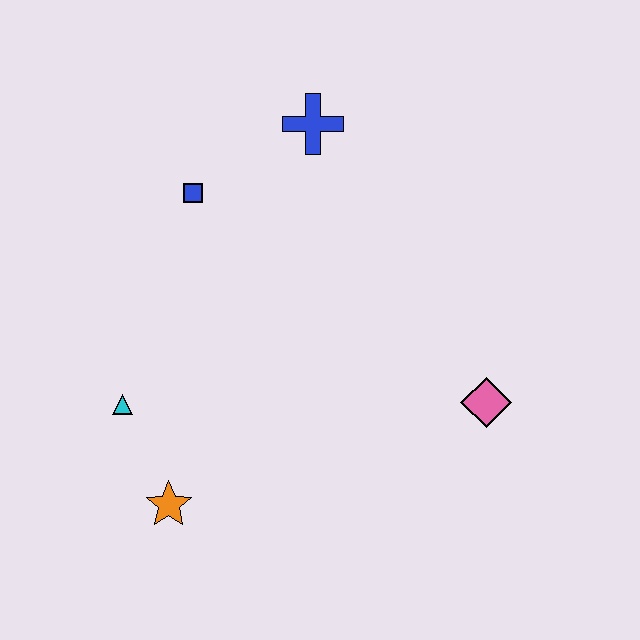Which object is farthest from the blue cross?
The orange star is farthest from the blue cross.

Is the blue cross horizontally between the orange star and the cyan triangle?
No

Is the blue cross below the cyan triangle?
No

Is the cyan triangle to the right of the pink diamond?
No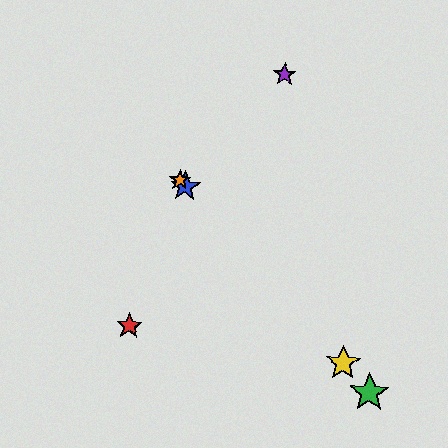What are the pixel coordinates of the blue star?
The blue star is at (185, 186).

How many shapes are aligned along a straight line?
4 shapes (the blue star, the green star, the yellow star, the orange star) are aligned along a straight line.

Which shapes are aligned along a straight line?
The blue star, the green star, the yellow star, the orange star are aligned along a straight line.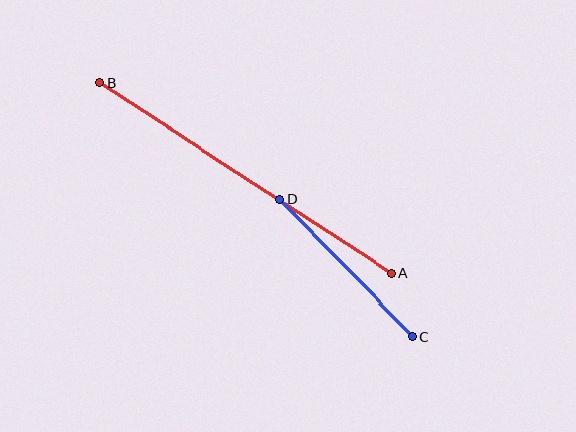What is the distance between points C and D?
The distance is approximately 191 pixels.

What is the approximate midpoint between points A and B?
The midpoint is at approximately (245, 178) pixels.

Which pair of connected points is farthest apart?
Points A and B are farthest apart.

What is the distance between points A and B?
The distance is approximately 348 pixels.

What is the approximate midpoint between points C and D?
The midpoint is at approximately (346, 268) pixels.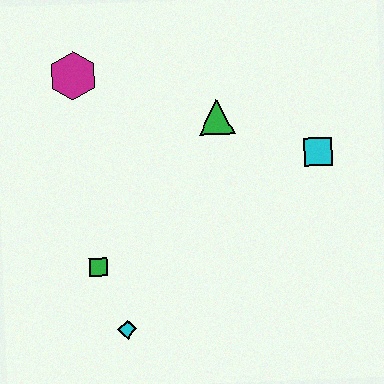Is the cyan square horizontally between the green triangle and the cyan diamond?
No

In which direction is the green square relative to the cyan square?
The green square is to the left of the cyan square.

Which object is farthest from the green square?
The cyan square is farthest from the green square.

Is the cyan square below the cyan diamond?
No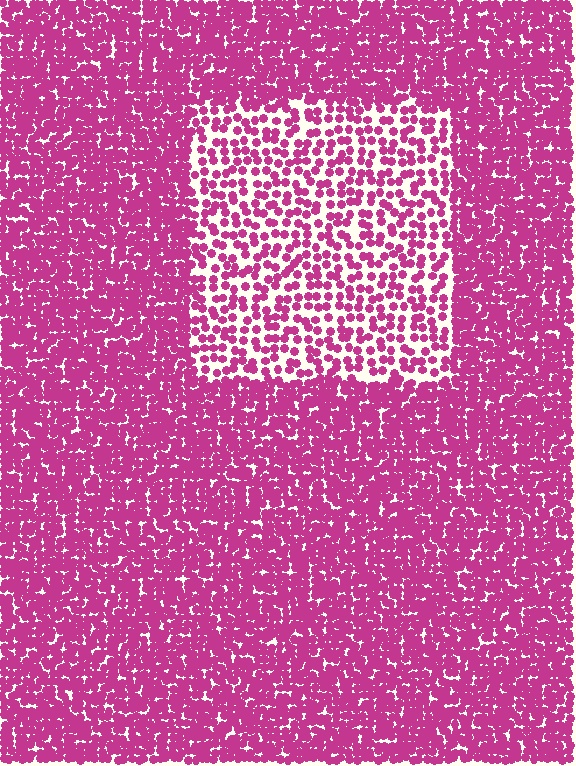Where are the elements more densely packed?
The elements are more densely packed outside the rectangle boundary.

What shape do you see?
I see a rectangle.